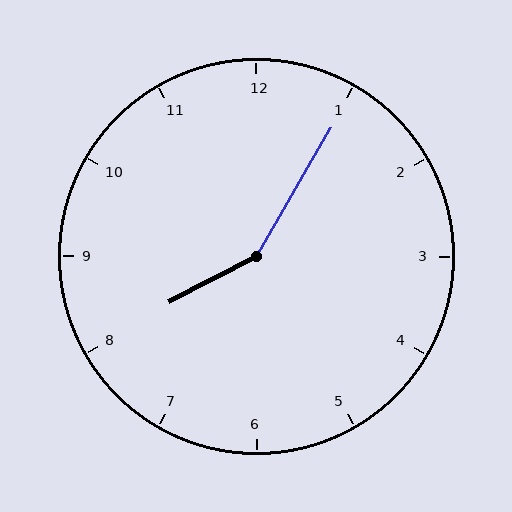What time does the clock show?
8:05.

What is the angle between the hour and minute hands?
Approximately 148 degrees.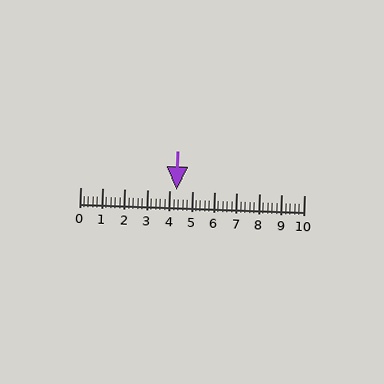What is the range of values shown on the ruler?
The ruler shows values from 0 to 10.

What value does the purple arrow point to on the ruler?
The purple arrow points to approximately 4.3.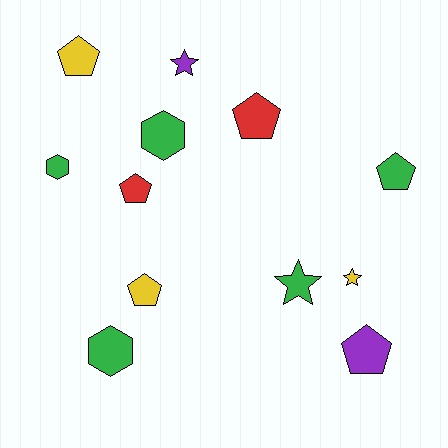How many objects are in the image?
There are 12 objects.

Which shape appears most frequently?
Pentagon, with 6 objects.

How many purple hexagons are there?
There are no purple hexagons.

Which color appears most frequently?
Green, with 5 objects.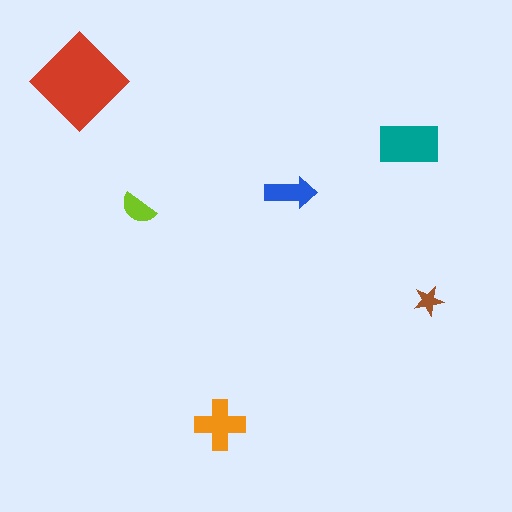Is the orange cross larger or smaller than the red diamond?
Smaller.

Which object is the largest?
The red diamond.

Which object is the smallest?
The brown star.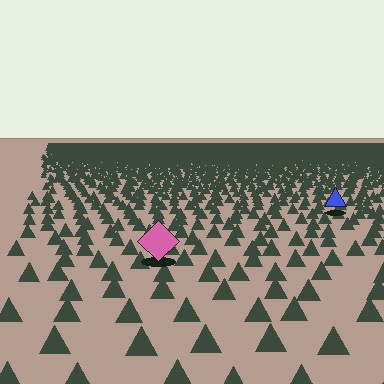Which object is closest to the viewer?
The pink diamond is closest. The texture marks near it are larger and more spread out.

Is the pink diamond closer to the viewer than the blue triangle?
Yes. The pink diamond is closer — you can tell from the texture gradient: the ground texture is coarser near it.